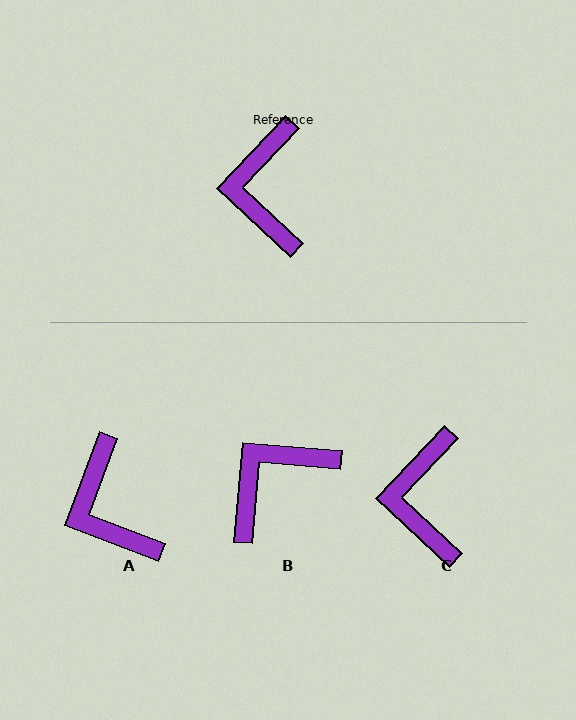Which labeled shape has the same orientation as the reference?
C.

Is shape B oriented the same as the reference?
No, it is off by about 52 degrees.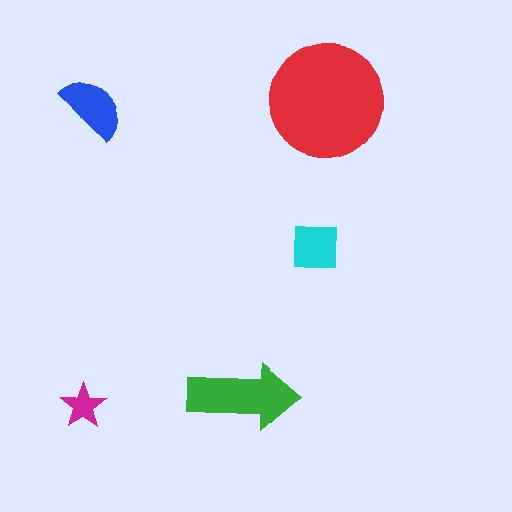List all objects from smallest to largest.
The magenta star, the cyan square, the blue semicircle, the green arrow, the red circle.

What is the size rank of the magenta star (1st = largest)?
5th.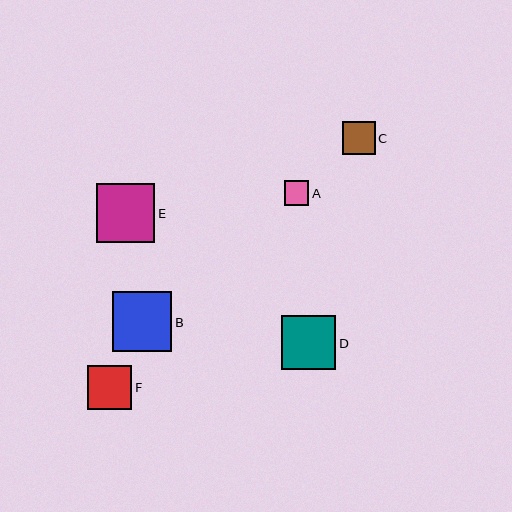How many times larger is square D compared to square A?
Square D is approximately 2.2 times the size of square A.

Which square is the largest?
Square B is the largest with a size of approximately 60 pixels.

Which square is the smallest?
Square A is the smallest with a size of approximately 25 pixels.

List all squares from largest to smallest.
From largest to smallest: B, E, D, F, C, A.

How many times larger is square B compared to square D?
Square B is approximately 1.1 times the size of square D.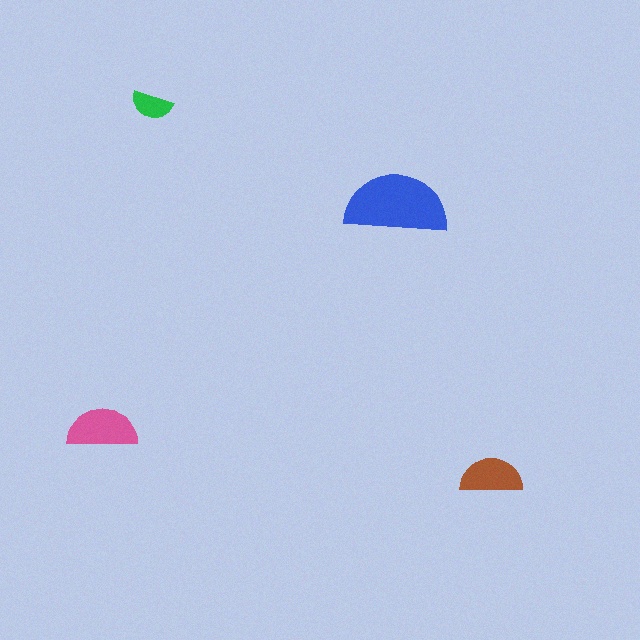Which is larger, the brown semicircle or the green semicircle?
The brown one.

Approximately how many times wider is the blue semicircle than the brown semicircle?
About 1.5 times wider.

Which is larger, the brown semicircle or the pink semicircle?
The pink one.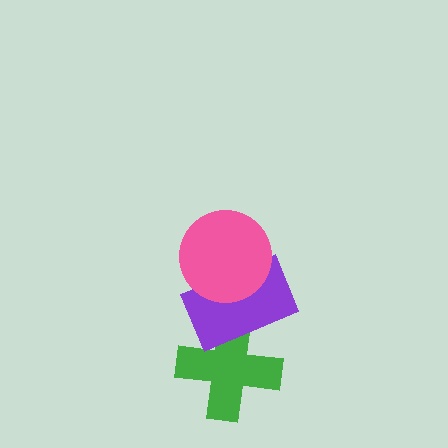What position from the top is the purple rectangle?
The purple rectangle is 2nd from the top.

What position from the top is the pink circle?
The pink circle is 1st from the top.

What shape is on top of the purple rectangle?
The pink circle is on top of the purple rectangle.